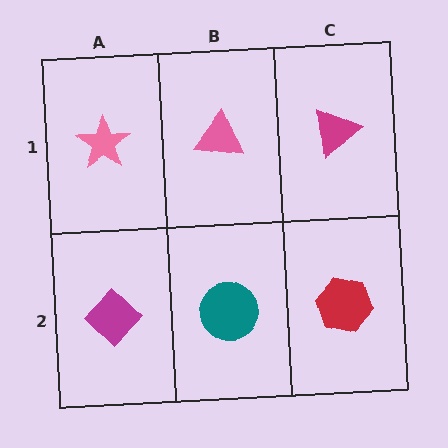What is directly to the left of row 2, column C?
A teal circle.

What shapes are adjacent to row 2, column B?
A pink triangle (row 1, column B), a magenta diamond (row 2, column A), a red hexagon (row 2, column C).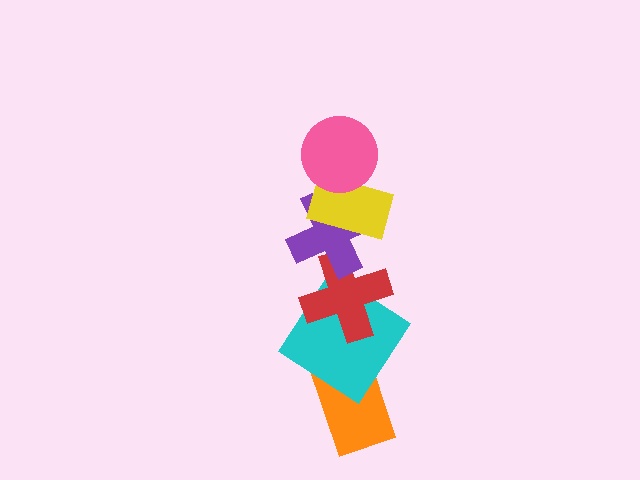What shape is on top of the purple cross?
The yellow rectangle is on top of the purple cross.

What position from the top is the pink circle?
The pink circle is 1st from the top.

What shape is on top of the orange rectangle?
The cyan diamond is on top of the orange rectangle.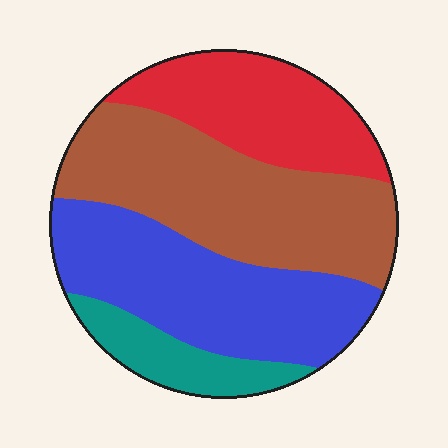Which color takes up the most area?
Brown, at roughly 35%.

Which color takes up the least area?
Teal, at roughly 10%.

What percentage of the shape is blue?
Blue takes up about one third (1/3) of the shape.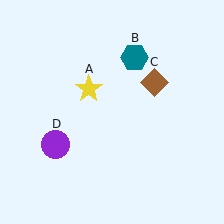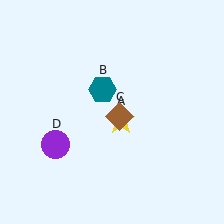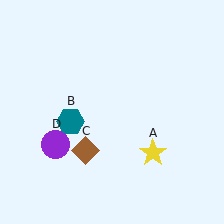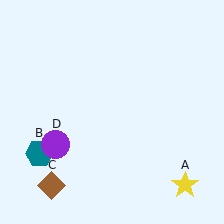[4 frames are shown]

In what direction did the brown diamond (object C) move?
The brown diamond (object C) moved down and to the left.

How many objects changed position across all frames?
3 objects changed position: yellow star (object A), teal hexagon (object B), brown diamond (object C).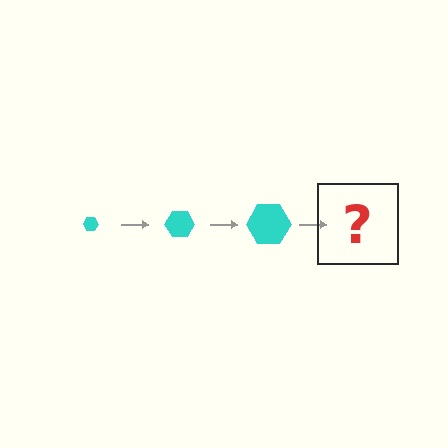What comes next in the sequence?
The next element should be a cyan hexagon, larger than the previous one.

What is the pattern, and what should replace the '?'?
The pattern is that the hexagon gets progressively larger each step. The '?' should be a cyan hexagon, larger than the previous one.